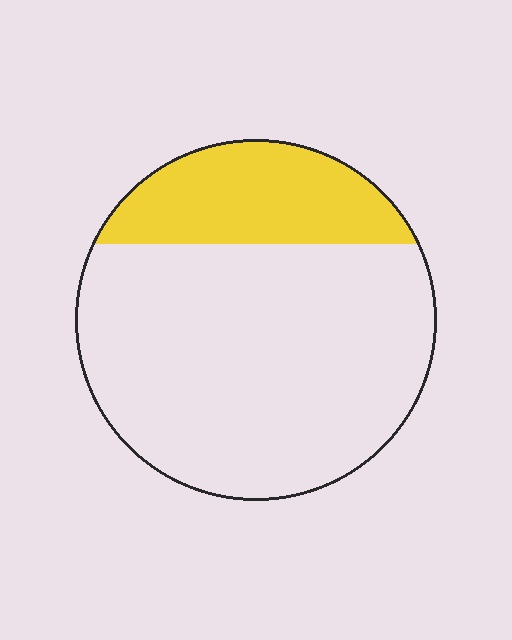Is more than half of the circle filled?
No.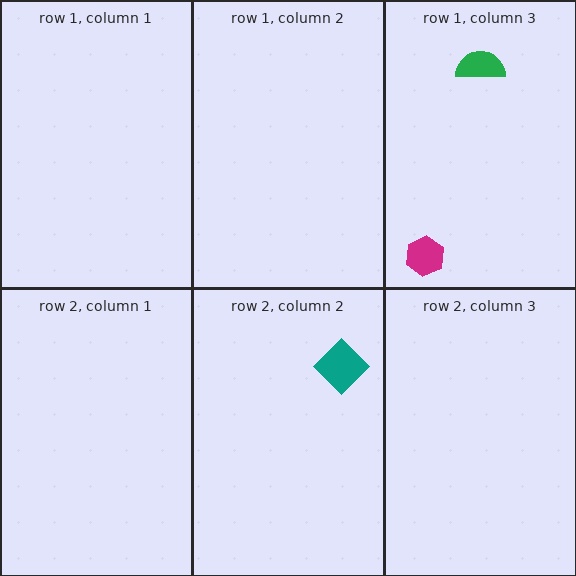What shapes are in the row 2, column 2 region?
The teal diamond.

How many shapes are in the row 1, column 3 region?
2.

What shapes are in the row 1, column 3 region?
The magenta hexagon, the green semicircle.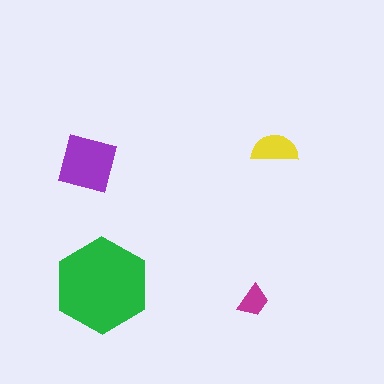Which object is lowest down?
The magenta trapezoid is bottommost.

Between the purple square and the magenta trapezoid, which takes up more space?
The purple square.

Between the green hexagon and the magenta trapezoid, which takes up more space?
The green hexagon.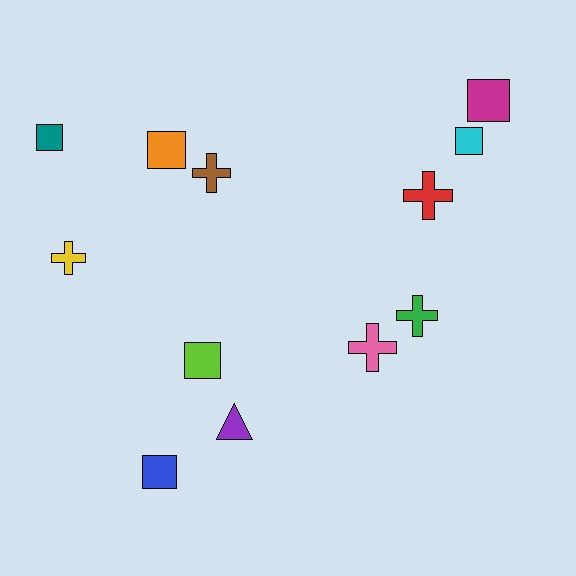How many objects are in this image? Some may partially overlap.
There are 12 objects.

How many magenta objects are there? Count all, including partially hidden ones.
There is 1 magenta object.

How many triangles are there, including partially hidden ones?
There is 1 triangle.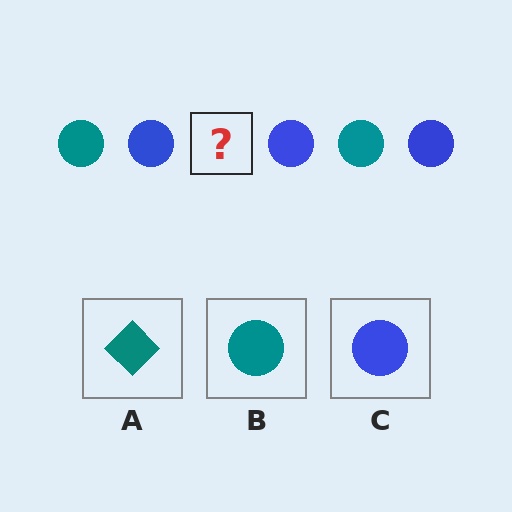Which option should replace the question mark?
Option B.